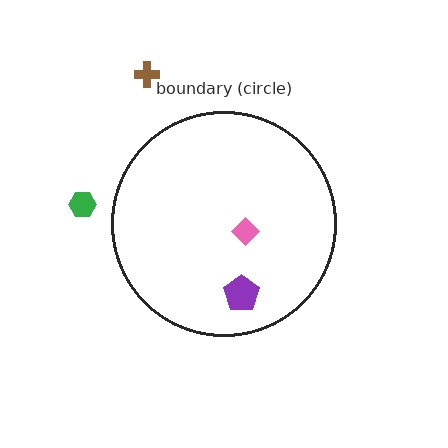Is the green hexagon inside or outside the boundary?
Outside.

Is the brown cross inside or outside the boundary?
Outside.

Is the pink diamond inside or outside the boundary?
Inside.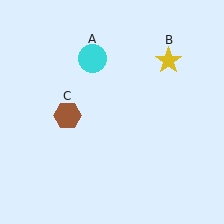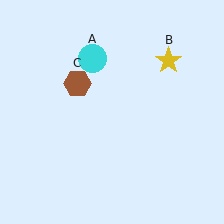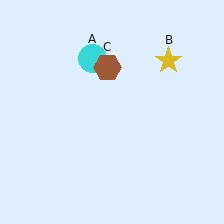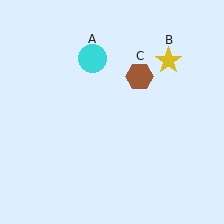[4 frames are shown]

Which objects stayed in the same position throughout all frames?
Cyan circle (object A) and yellow star (object B) remained stationary.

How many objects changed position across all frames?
1 object changed position: brown hexagon (object C).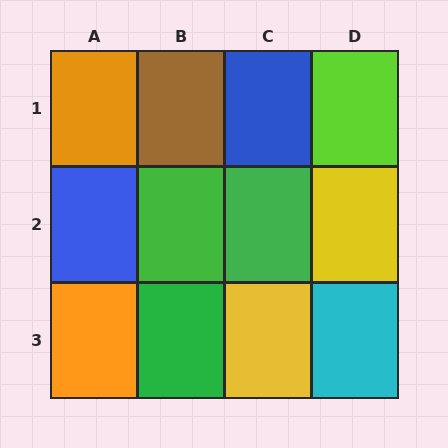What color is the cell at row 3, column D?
Cyan.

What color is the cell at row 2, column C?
Green.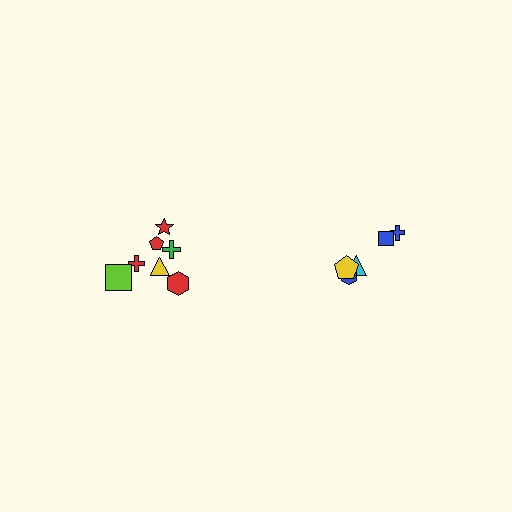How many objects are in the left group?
There are 7 objects.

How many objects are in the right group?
There are 5 objects.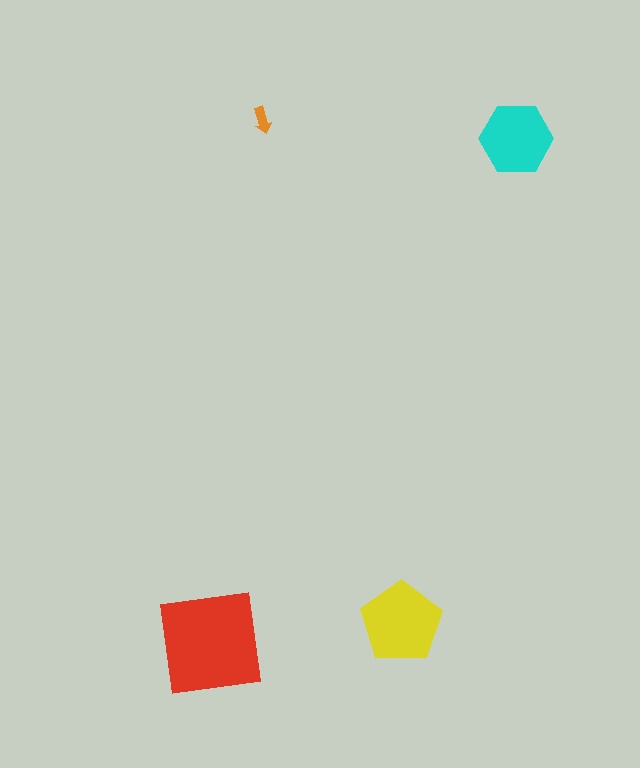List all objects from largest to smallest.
The red square, the yellow pentagon, the cyan hexagon, the orange arrow.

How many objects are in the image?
There are 4 objects in the image.